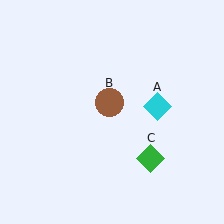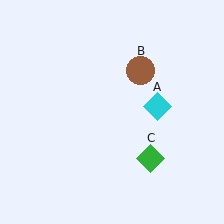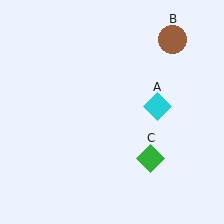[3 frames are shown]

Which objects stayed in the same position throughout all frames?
Cyan diamond (object A) and green diamond (object C) remained stationary.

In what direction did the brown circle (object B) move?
The brown circle (object B) moved up and to the right.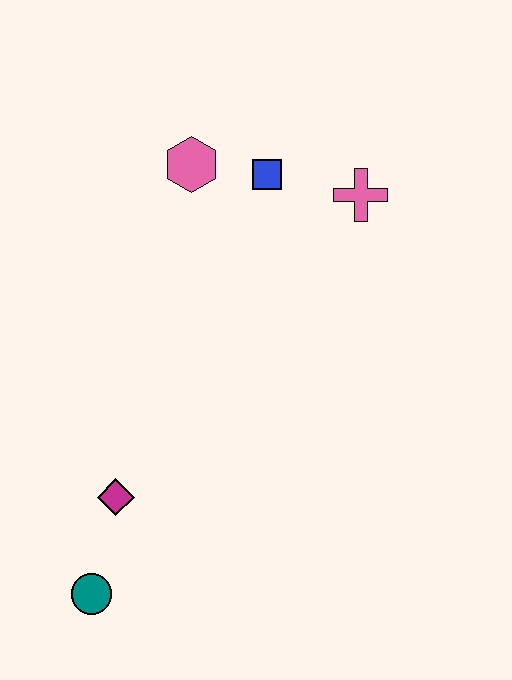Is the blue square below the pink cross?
No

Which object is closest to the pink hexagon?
The blue square is closest to the pink hexagon.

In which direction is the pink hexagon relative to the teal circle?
The pink hexagon is above the teal circle.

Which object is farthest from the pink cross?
The teal circle is farthest from the pink cross.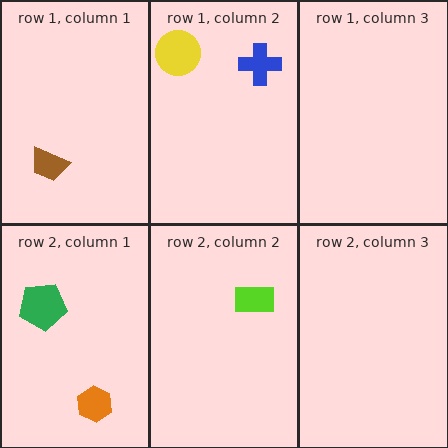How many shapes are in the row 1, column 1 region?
1.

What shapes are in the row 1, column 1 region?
The brown trapezoid.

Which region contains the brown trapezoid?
The row 1, column 1 region.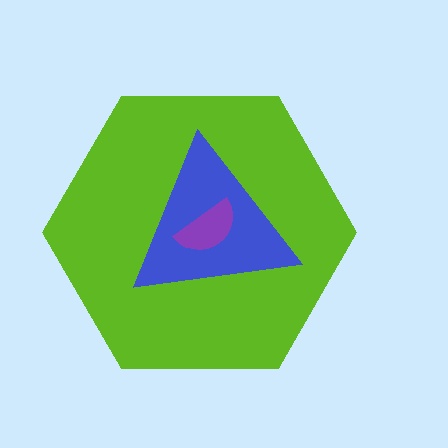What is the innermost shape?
The purple semicircle.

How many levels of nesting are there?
3.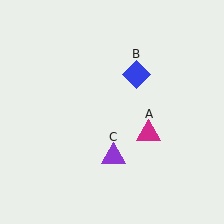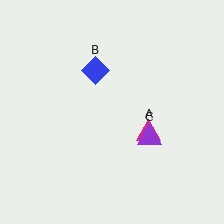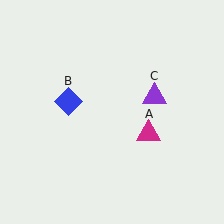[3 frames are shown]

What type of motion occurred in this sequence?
The blue diamond (object B), purple triangle (object C) rotated counterclockwise around the center of the scene.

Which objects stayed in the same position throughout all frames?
Magenta triangle (object A) remained stationary.